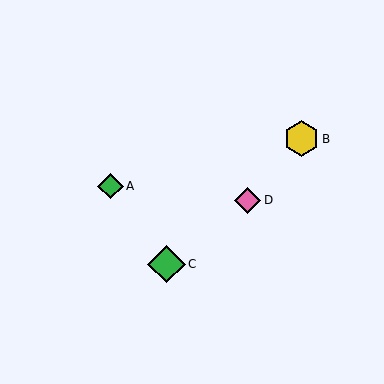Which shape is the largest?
The green diamond (labeled C) is the largest.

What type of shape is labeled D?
Shape D is a pink diamond.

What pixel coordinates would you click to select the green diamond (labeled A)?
Click at (111, 186) to select the green diamond A.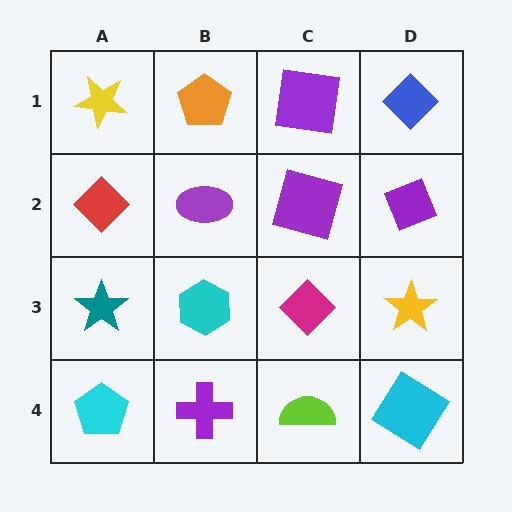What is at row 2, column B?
A purple ellipse.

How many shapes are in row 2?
4 shapes.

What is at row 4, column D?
A cyan diamond.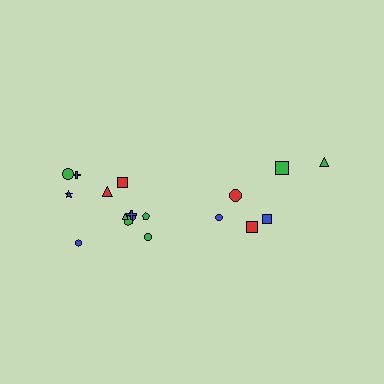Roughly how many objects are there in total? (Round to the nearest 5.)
Roughly 20 objects in total.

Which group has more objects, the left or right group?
The left group.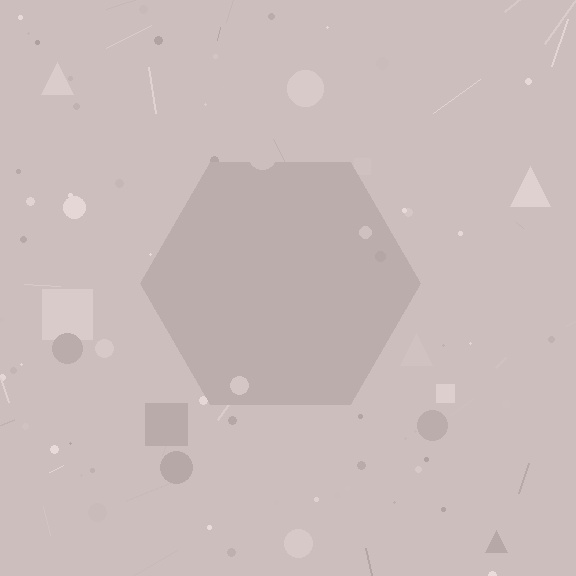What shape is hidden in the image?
A hexagon is hidden in the image.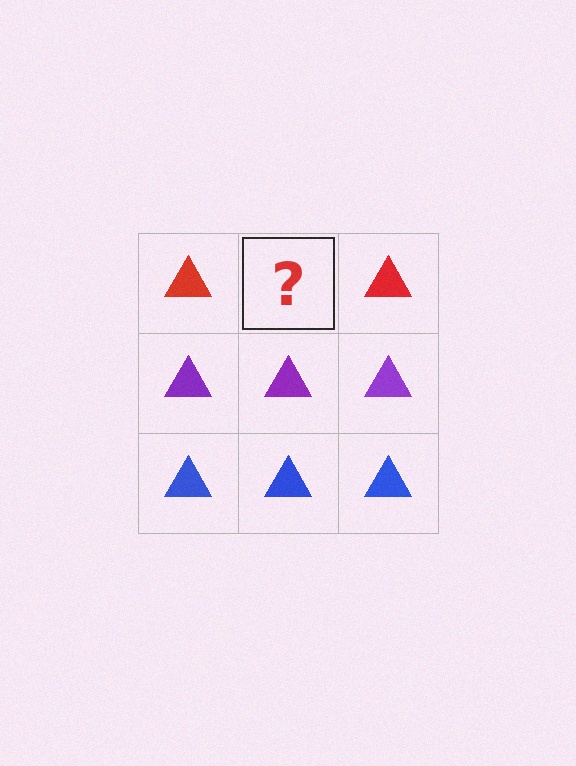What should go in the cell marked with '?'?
The missing cell should contain a red triangle.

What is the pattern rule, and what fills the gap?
The rule is that each row has a consistent color. The gap should be filled with a red triangle.